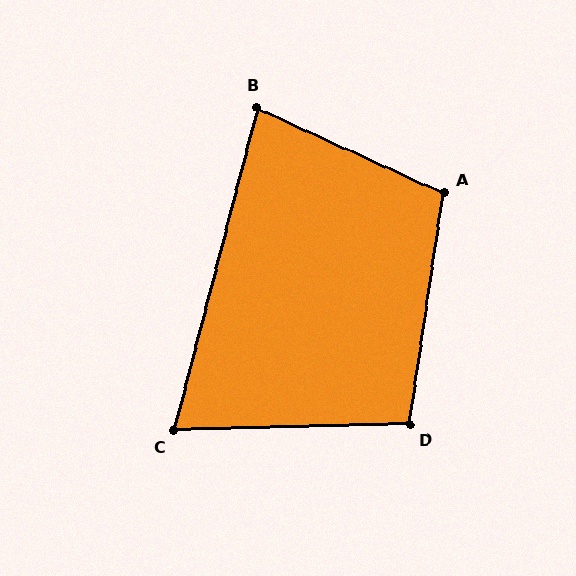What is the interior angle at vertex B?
Approximately 80 degrees (acute).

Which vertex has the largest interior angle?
A, at approximately 106 degrees.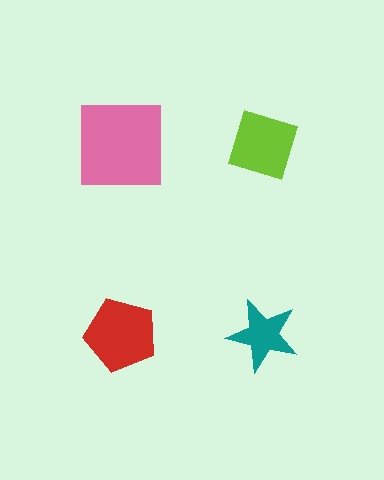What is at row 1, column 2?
A lime diamond.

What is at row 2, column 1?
A red pentagon.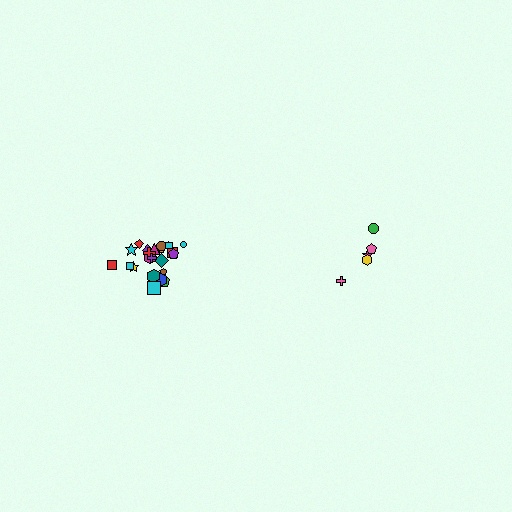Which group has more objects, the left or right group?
The left group.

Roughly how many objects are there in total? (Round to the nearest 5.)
Roughly 30 objects in total.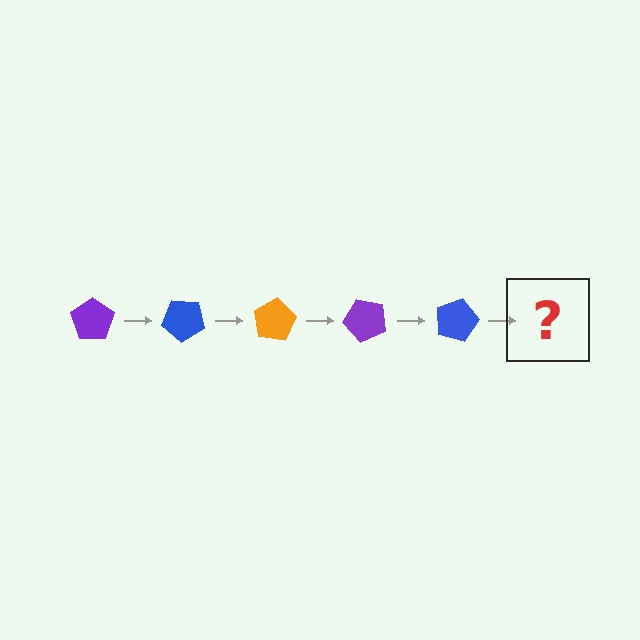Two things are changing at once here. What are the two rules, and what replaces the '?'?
The two rules are that it rotates 40 degrees each step and the color cycles through purple, blue, and orange. The '?' should be an orange pentagon, rotated 200 degrees from the start.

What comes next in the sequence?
The next element should be an orange pentagon, rotated 200 degrees from the start.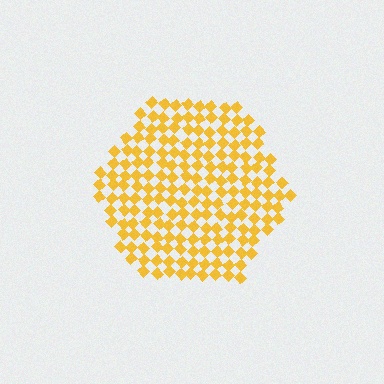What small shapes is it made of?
It is made of small diamonds.